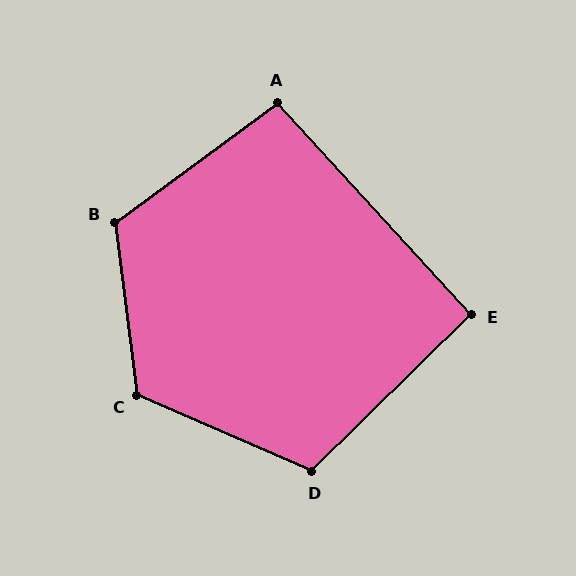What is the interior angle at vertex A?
Approximately 96 degrees (obtuse).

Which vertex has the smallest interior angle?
E, at approximately 92 degrees.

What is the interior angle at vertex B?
Approximately 119 degrees (obtuse).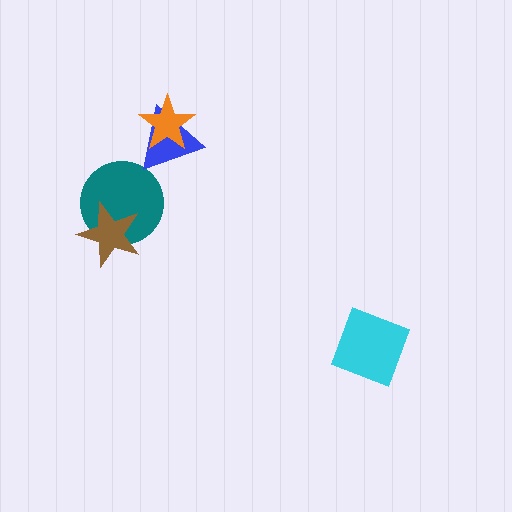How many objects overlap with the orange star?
1 object overlaps with the orange star.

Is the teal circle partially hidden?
Yes, it is partially covered by another shape.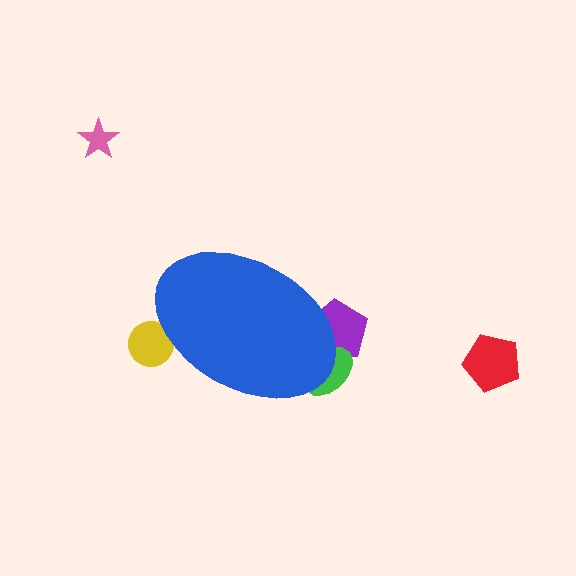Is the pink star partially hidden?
No, the pink star is fully visible.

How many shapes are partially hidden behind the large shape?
3 shapes are partially hidden.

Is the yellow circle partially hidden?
Yes, the yellow circle is partially hidden behind the blue ellipse.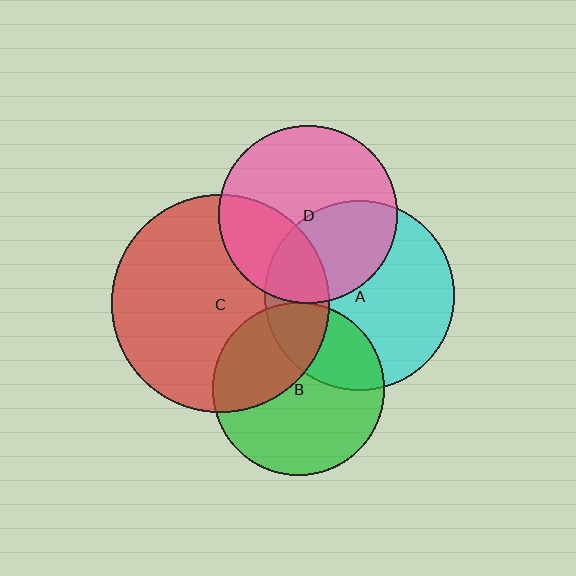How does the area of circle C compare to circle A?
Approximately 1.3 times.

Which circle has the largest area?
Circle C (red).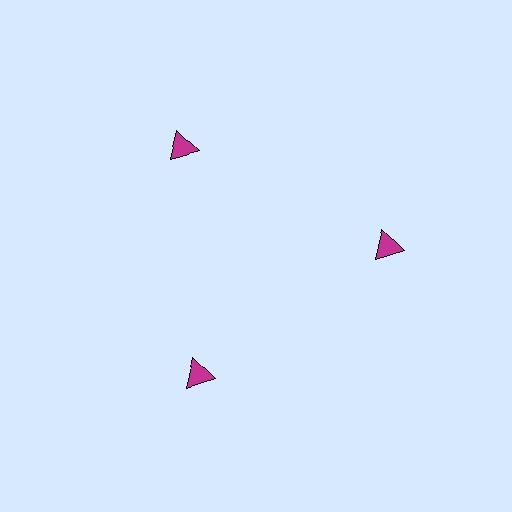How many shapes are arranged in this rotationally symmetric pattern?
There are 3 shapes, arranged in 3 groups of 1.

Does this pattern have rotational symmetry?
Yes, this pattern has 3-fold rotational symmetry. It looks the same after rotating 120 degrees around the center.